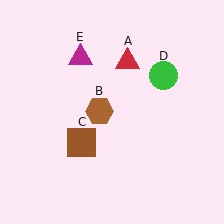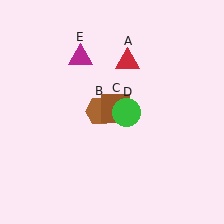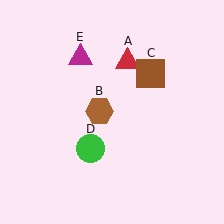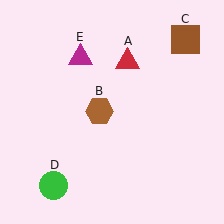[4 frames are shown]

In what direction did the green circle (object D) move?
The green circle (object D) moved down and to the left.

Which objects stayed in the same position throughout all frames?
Red triangle (object A) and brown hexagon (object B) and magenta triangle (object E) remained stationary.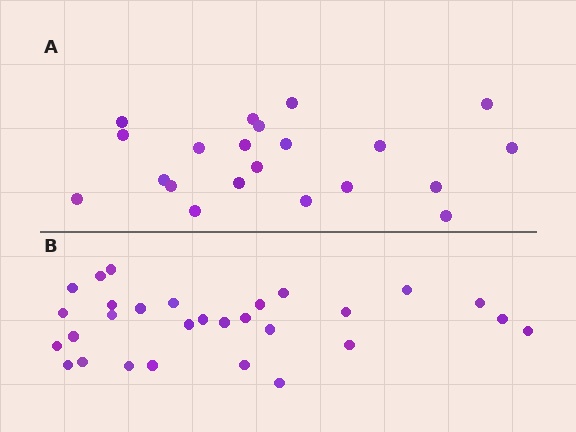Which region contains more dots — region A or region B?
Region B (the bottom region) has more dots.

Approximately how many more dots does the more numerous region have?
Region B has roughly 8 or so more dots than region A.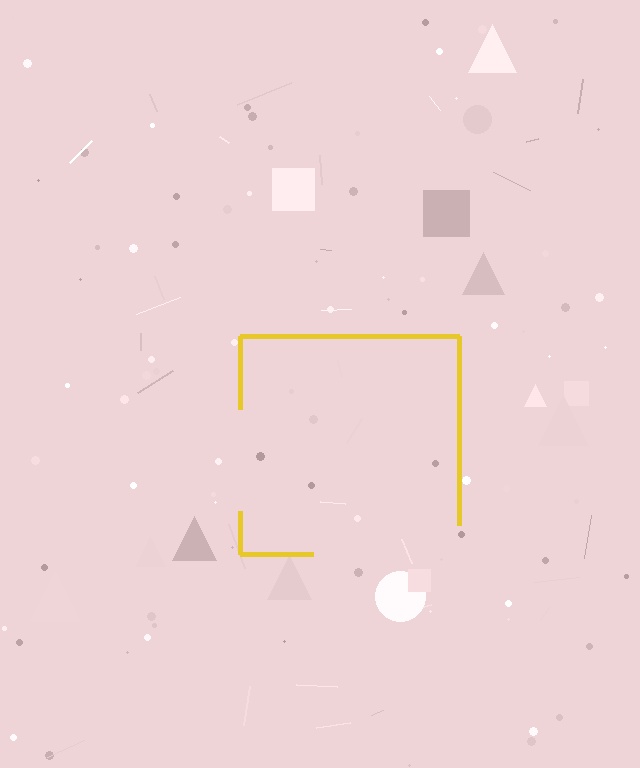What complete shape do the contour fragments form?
The contour fragments form a square.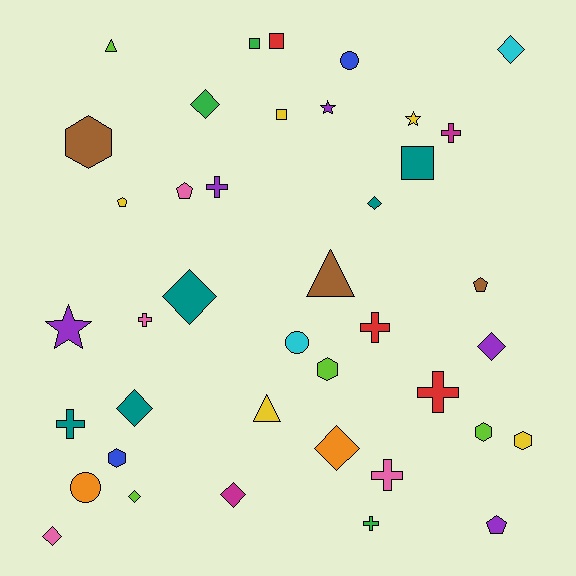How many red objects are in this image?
There are 3 red objects.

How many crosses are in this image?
There are 8 crosses.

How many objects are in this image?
There are 40 objects.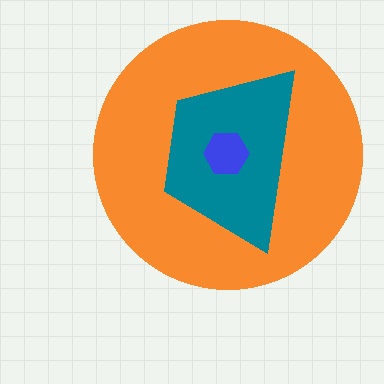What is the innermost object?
The blue hexagon.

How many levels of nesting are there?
3.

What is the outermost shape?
The orange circle.